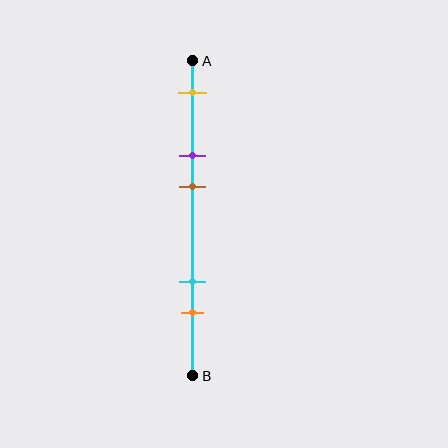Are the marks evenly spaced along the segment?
No, the marks are not evenly spaced.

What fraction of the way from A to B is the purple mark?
The purple mark is approximately 30% (0.3) of the way from A to B.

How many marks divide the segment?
There are 5 marks dividing the segment.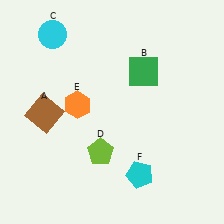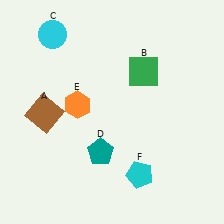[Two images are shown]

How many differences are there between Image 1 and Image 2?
There is 1 difference between the two images.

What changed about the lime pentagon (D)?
In Image 1, D is lime. In Image 2, it changed to teal.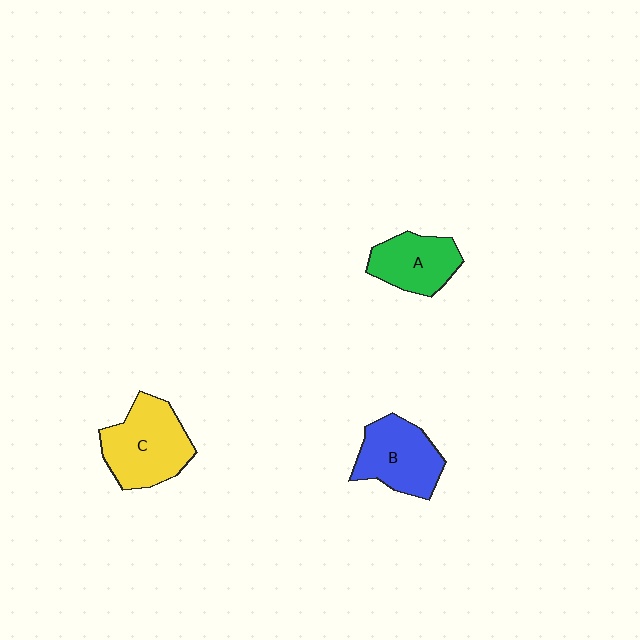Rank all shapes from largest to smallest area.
From largest to smallest: C (yellow), B (blue), A (green).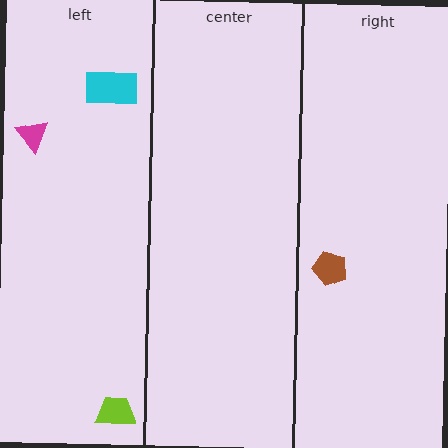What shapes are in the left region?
The cyan rectangle, the magenta triangle, the lime trapezoid.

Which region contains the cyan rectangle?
The left region.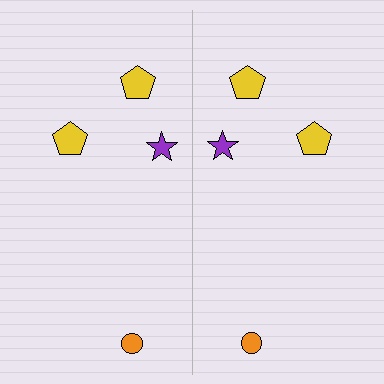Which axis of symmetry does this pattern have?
The pattern has a vertical axis of symmetry running through the center of the image.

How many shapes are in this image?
There are 8 shapes in this image.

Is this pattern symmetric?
Yes, this pattern has bilateral (reflection) symmetry.